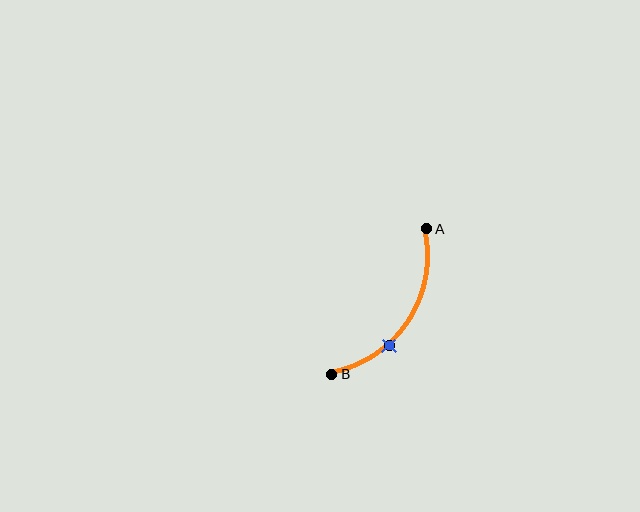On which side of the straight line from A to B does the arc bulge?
The arc bulges to the right of the straight line connecting A and B.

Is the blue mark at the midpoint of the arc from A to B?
No. The blue mark lies on the arc but is closer to endpoint B. The arc midpoint would be at the point on the curve equidistant along the arc from both A and B.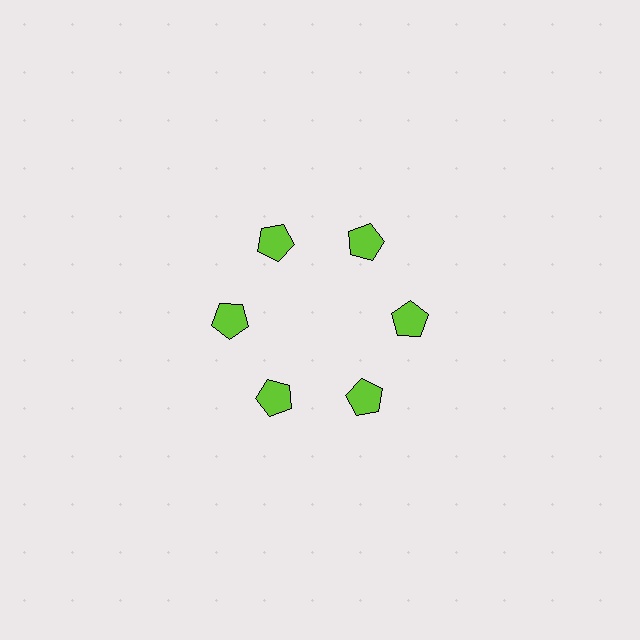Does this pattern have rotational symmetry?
Yes, this pattern has 6-fold rotational symmetry. It looks the same after rotating 60 degrees around the center.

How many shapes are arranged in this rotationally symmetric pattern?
There are 6 shapes, arranged in 6 groups of 1.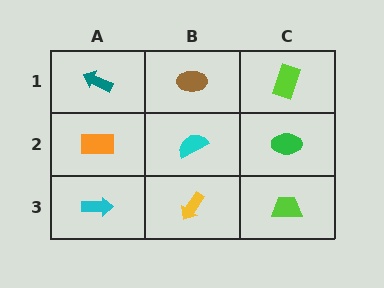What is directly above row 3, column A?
An orange rectangle.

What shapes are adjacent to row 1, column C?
A green ellipse (row 2, column C), a brown ellipse (row 1, column B).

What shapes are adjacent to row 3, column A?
An orange rectangle (row 2, column A), a yellow arrow (row 3, column B).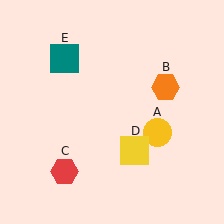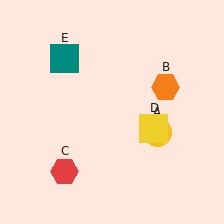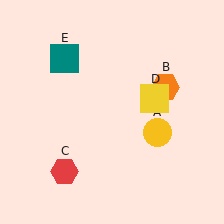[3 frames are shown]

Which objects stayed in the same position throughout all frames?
Yellow circle (object A) and orange hexagon (object B) and red hexagon (object C) and teal square (object E) remained stationary.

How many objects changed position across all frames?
1 object changed position: yellow square (object D).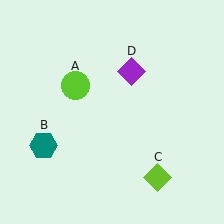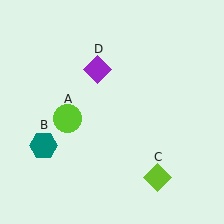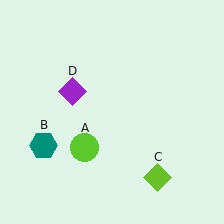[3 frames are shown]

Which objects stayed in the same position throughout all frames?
Teal hexagon (object B) and lime diamond (object C) remained stationary.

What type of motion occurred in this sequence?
The lime circle (object A), purple diamond (object D) rotated counterclockwise around the center of the scene.